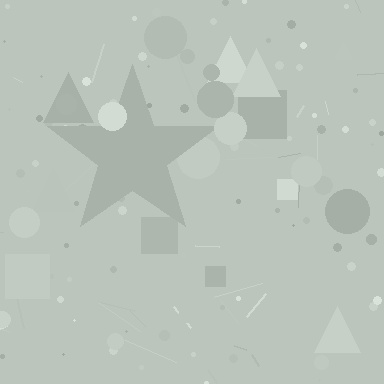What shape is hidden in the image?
A star is hidden in the image.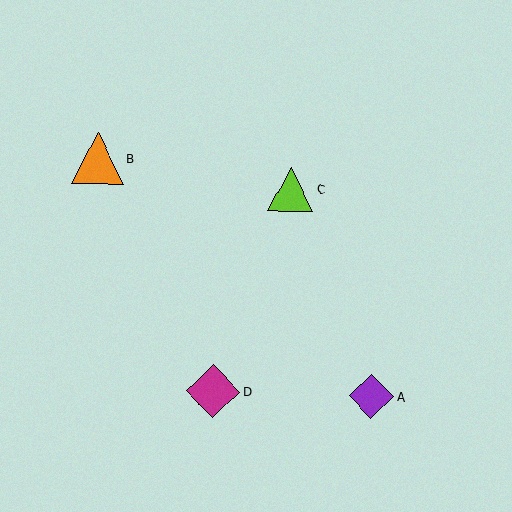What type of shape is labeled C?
Shape C is a lime triangle.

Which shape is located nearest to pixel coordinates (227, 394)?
The magenta diamond (labeled D) at (213, 391) is nearest to that location.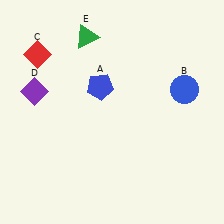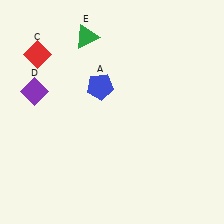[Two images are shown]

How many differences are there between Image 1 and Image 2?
There is 1 difference between the two images.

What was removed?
The blue circle (B) was removed in Image 2.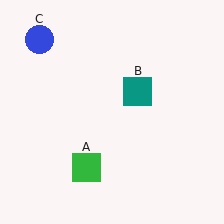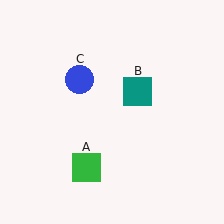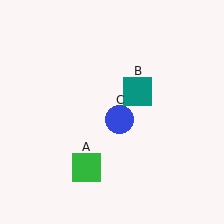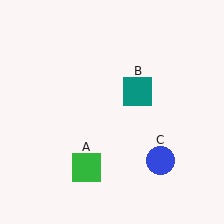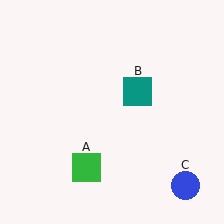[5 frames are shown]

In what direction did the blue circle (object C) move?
The blue circle (object C) moved down and to the right.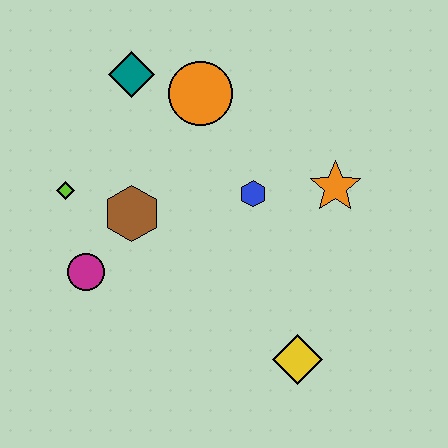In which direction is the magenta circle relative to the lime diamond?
The magenta circle is below the lime diamond.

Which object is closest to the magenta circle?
The brown hexagon is closest to the magenta circle.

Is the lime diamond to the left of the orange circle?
Yes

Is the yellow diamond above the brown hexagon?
No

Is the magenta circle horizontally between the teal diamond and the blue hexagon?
No